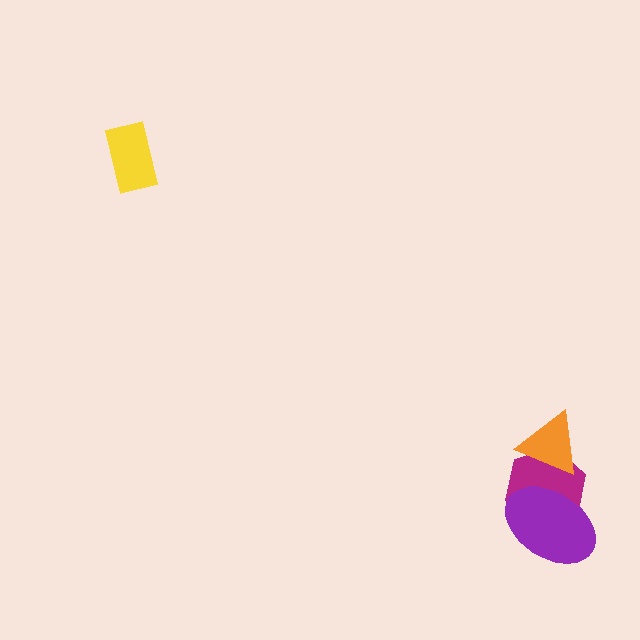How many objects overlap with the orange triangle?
1 object overlaps with the orange triangle.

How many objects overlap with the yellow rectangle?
0 objects overlap with the yellow rectangle.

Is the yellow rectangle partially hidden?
No, no other shape covers it.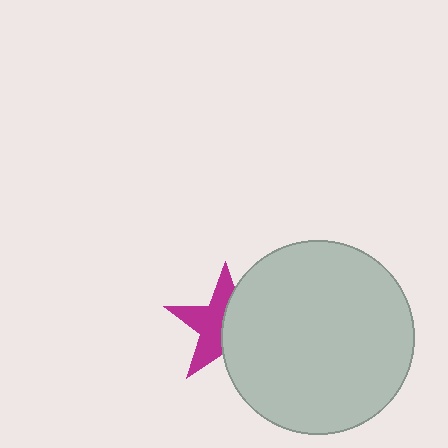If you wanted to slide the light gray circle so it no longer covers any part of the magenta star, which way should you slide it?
Slide it right — that is the most direct way to separate the two shapes.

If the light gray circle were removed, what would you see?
You would see the complete magenta star.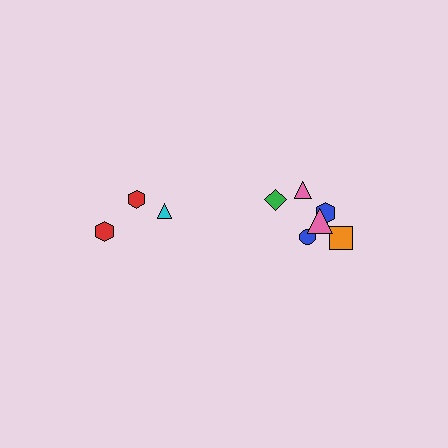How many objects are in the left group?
There are 3 objects.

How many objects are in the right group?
There are 6 objects.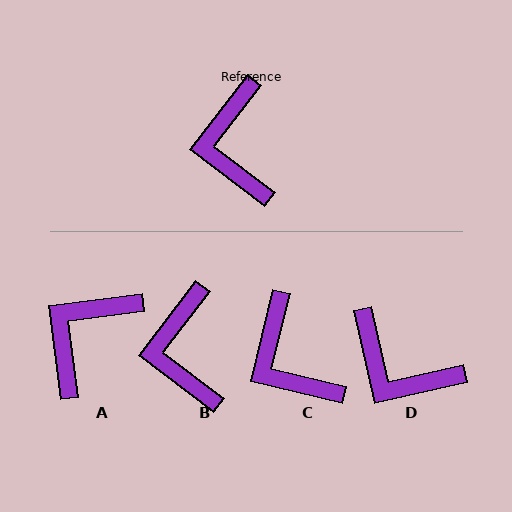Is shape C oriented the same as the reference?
No, it is off by about 24 degrees.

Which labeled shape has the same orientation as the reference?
B.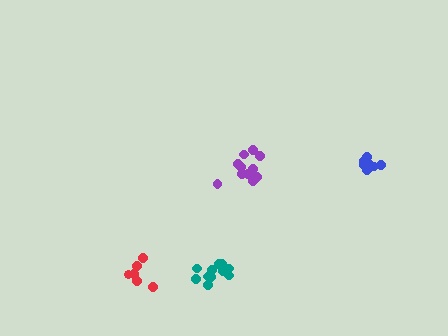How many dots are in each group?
Group 1: 8 dots, Group 2: 6 dots, Group 3: 11 dots, Group 4: 12 dots (37 total).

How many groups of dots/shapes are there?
There are 4 groups.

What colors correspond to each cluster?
The clusters are colored: blue, red, purple, teal.